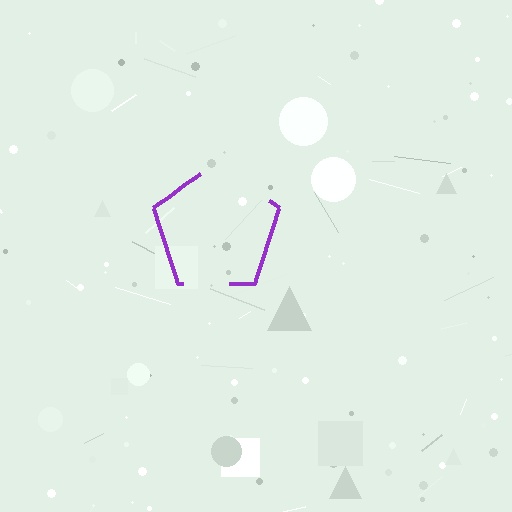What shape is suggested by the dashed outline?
The dashed outline suggests a pentagon.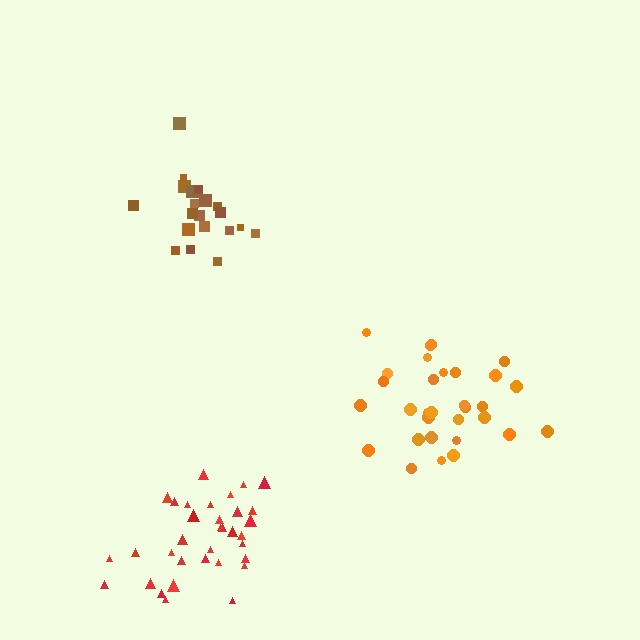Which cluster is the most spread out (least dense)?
Brown.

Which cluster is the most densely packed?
Red.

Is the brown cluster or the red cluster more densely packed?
Red.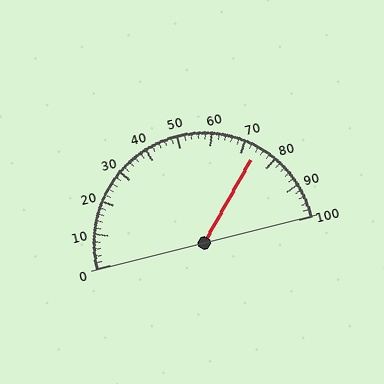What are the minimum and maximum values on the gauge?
The gauge ranges from 0 to 100.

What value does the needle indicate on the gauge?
The needle indicates approximately 74.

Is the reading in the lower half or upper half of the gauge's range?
The reading is in the upper half of the range (0 to 100).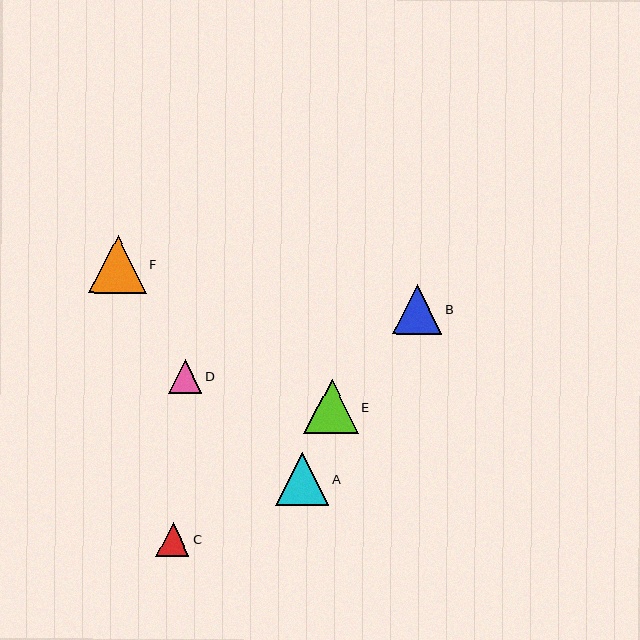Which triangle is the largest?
Triangle F is the largest with a size of approximately 58 pixels.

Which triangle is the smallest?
Triangle D is the smallest with a size of approximately 33 pixels.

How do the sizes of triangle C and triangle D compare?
Triangle C and triangle D are approximately the same size.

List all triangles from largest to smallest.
From largest to smallest: F, E, A, B, C, D.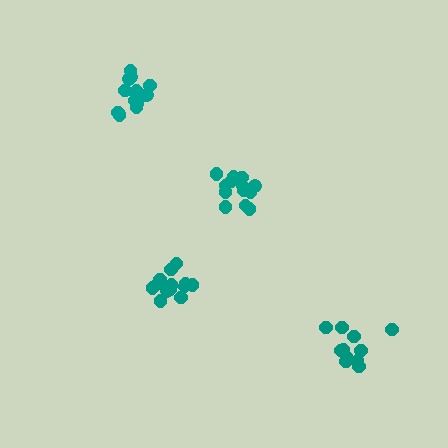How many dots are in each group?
Group 1: 14 dots, Group 2: 13 dots, Group 3: 11 dots, Group 4: 14 dots (52 total).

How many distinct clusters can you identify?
There are 4 distinct clusters.